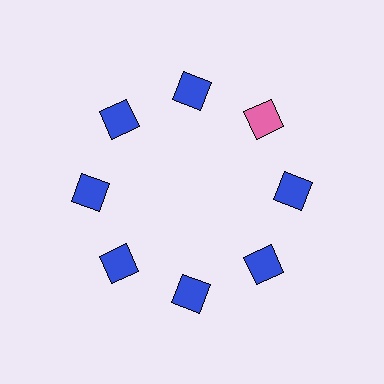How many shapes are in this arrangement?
There are 8 shapes arranged in a ring pattern.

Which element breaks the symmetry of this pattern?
The pink square at roughly the 2 o'clock position breaks the symmetry. All other shapes are blue squares.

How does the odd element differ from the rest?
It has a different color: pink instead of blue.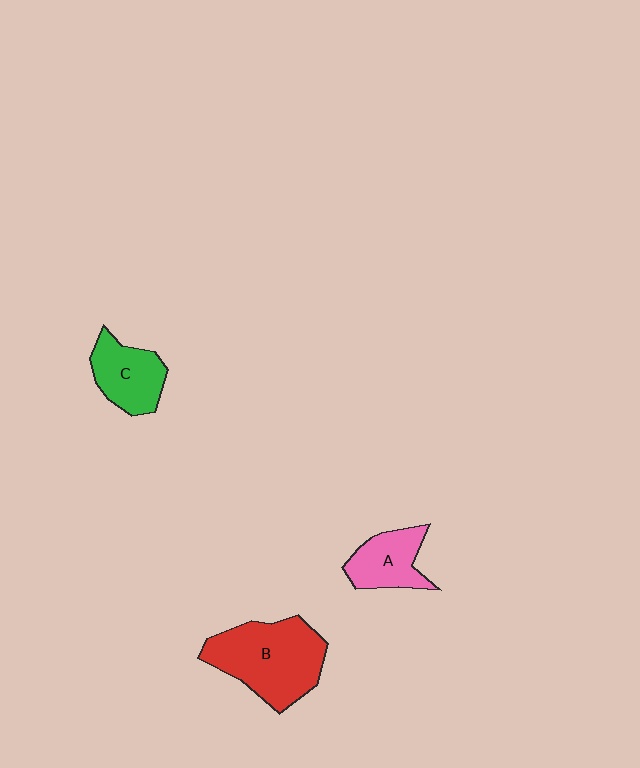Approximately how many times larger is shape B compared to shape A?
Approximately 1.9 times.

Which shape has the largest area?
Shape B (red).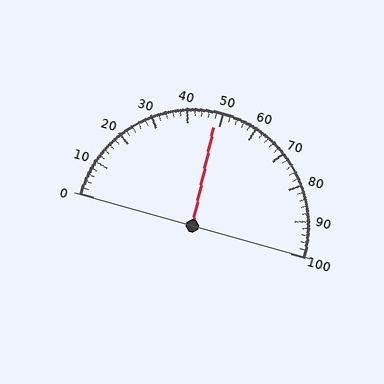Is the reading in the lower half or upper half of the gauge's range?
The reading is in the lower half of the range (0 to 100).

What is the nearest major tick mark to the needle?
The nearest major tick mark is 50.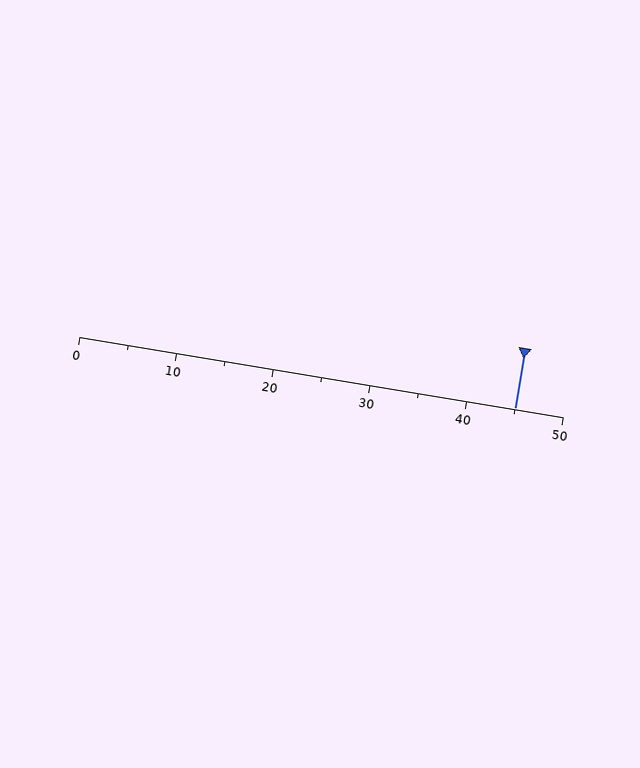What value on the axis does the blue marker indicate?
The marker indicates approximately 45.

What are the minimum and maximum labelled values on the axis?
The axis runs from 0 to 50.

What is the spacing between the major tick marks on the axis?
The major ticks are spaced 10 apart.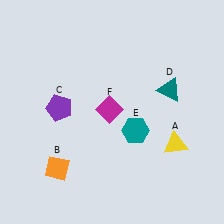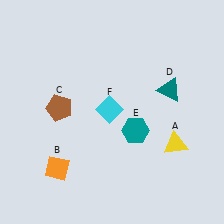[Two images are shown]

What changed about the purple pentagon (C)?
In Image 1, C is purple. In Image 2, it changed to brown.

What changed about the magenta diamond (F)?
In Image 1, F is magenta. In Image 2, it changed to cyan.